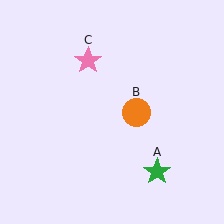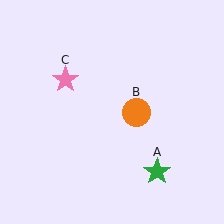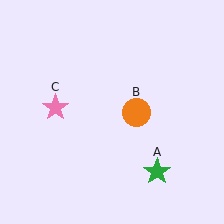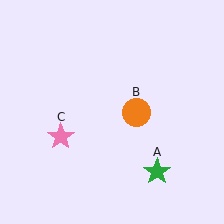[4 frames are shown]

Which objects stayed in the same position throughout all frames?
Green star (object A) and orange circle (object B) remained stationary.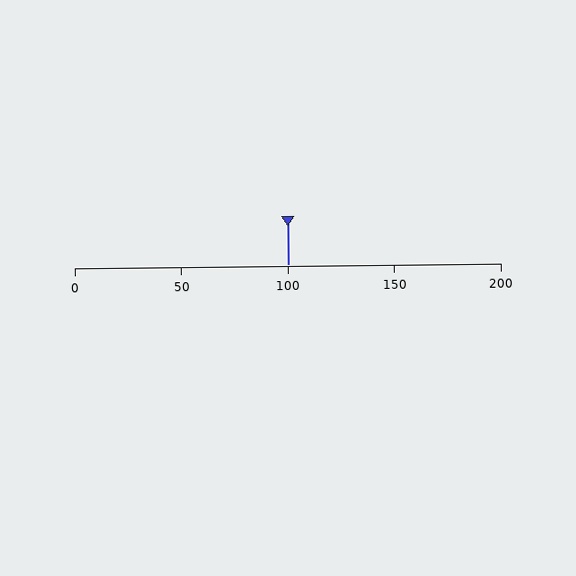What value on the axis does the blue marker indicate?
The marker indicates approximately 100.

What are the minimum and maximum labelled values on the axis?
The axis runs from 0 to 200.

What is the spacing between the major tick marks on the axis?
The major ticks are spaced 50 apart.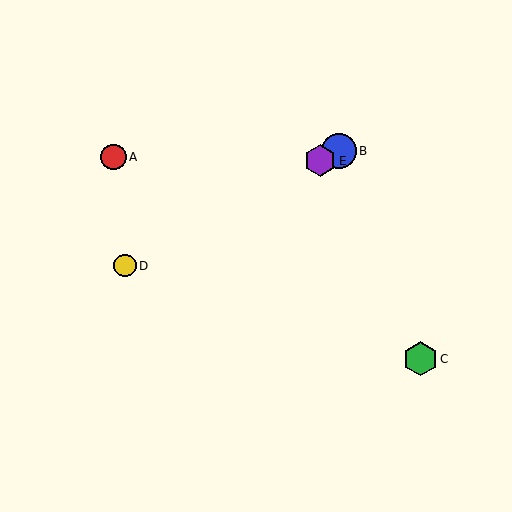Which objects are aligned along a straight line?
Objects B, D, E are aligned along a straight line.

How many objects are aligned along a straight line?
3 objects (B, D, E) are aligned along a straight line.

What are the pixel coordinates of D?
Object D is at (125, 266).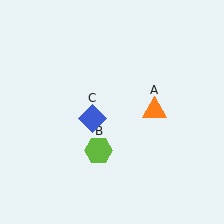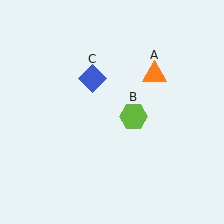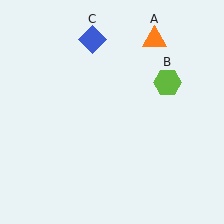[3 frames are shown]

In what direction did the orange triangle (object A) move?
The orange triangle (object A) moved up.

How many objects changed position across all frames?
3 objects changed position: orange triangle (object A), lime hexagon (object B), blue diamond (object C).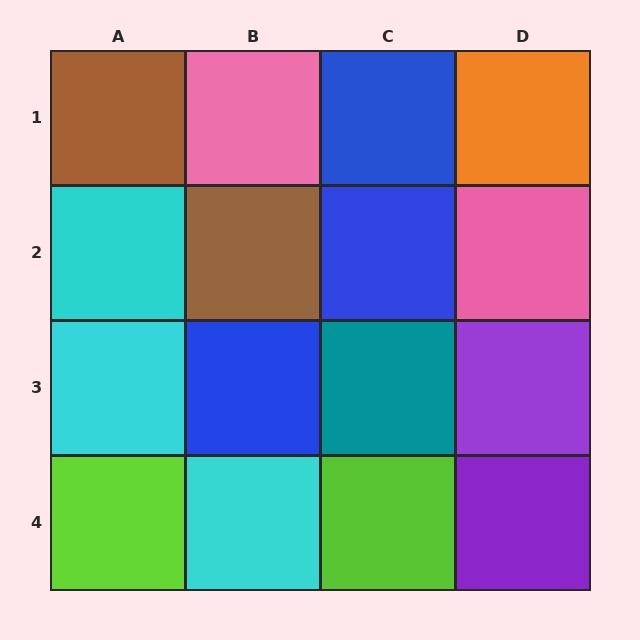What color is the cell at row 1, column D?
Orange.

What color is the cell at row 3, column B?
Blue.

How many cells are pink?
2 cells are pink.